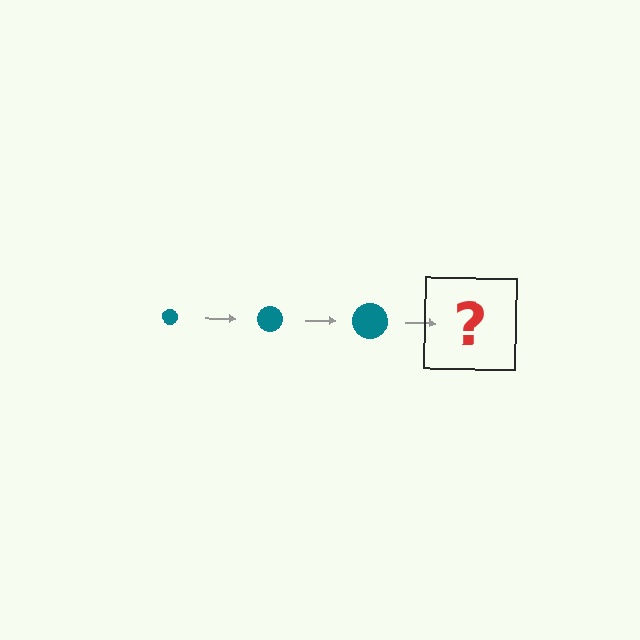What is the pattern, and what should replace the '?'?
The pattern is that the circle gets progressively larger each step. The '?' should be a teal circle, larger than the previous one.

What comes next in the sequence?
The next element should be a teal circle, larger than the previous one.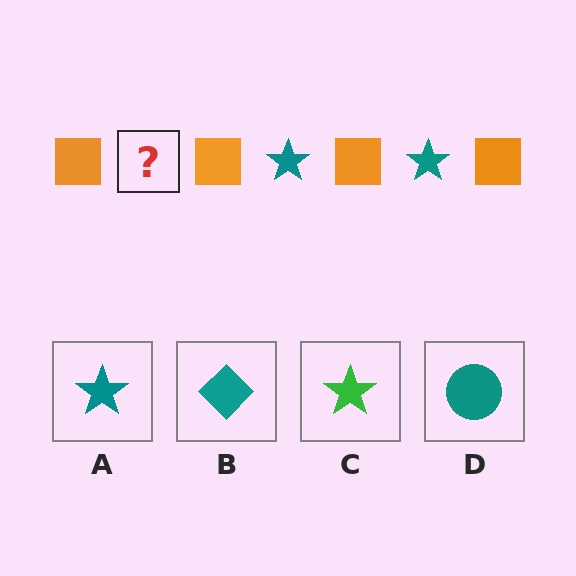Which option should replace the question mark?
Option A.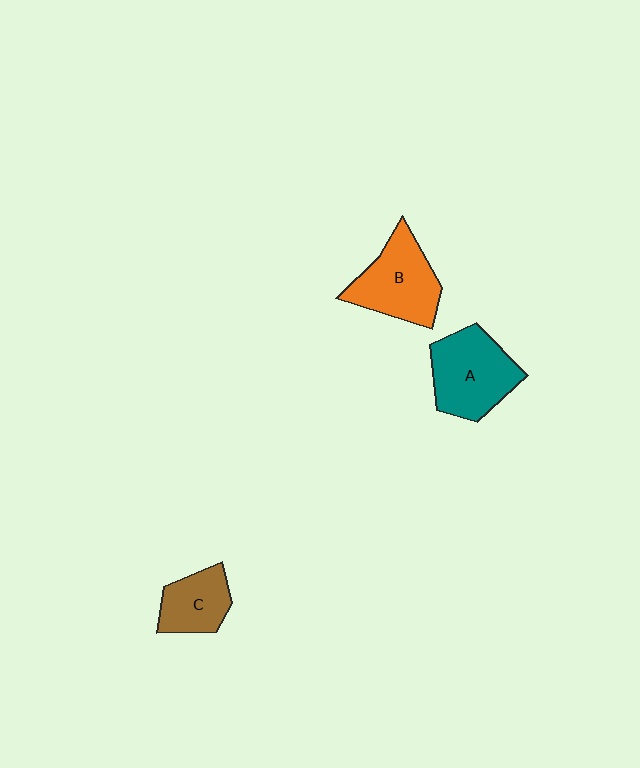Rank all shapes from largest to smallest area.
From largest to smallest: A (teal), B (orange), C (brown).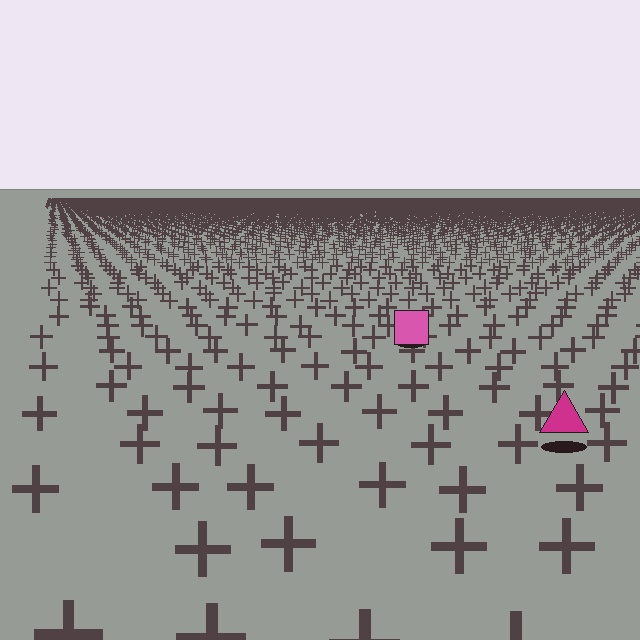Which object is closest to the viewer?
The magenta triangle is closest. The texture marks near it are larger and more spread out.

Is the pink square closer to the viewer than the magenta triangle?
No. The magenta triangle is closer — you can tell from the texture gradient: the ground texture is coarser near it.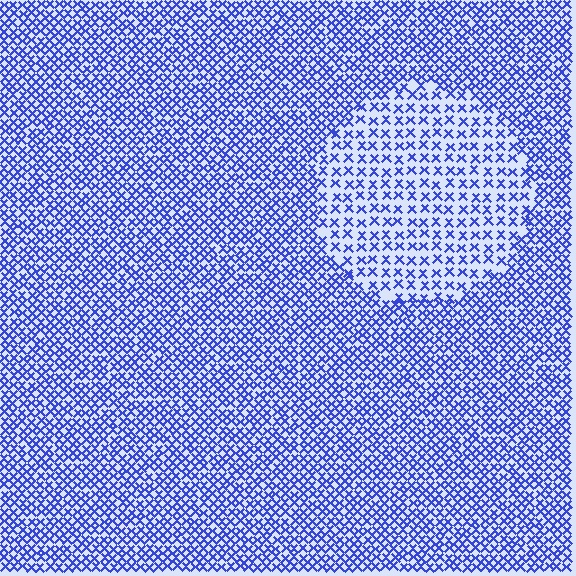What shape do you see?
I see a circle.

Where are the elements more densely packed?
The elements are more densely packed outside the circle boundary.